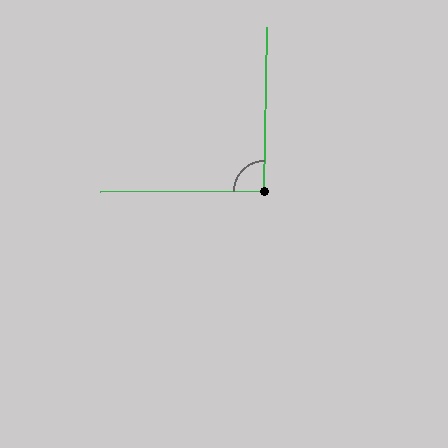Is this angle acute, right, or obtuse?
It is approximately a right angle.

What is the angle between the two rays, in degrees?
Approximately 91 degrees.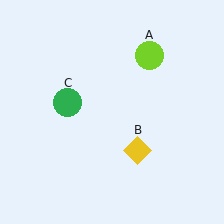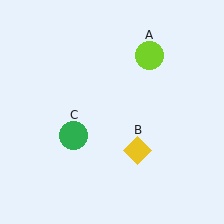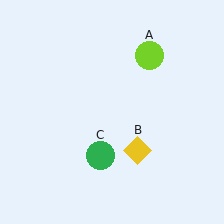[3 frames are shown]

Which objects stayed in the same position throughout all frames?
Lime circle (object A) and yellow diamond (object B) remained stationary.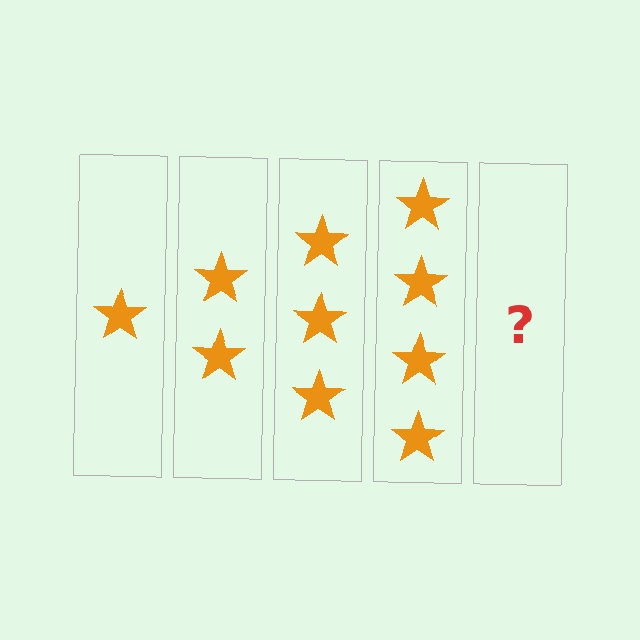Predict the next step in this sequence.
The next step is 5 stars.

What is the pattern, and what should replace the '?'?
The pattern is that each step adds one more star. The '?' should be 5 stars.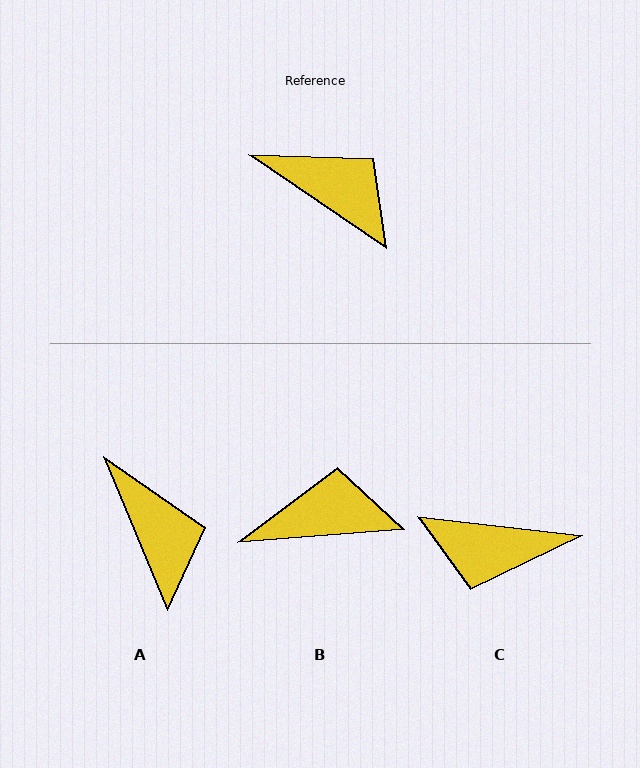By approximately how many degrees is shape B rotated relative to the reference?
Approximately 39 degrees counter-clockwise.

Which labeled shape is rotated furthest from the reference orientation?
C, about 152 degrees away.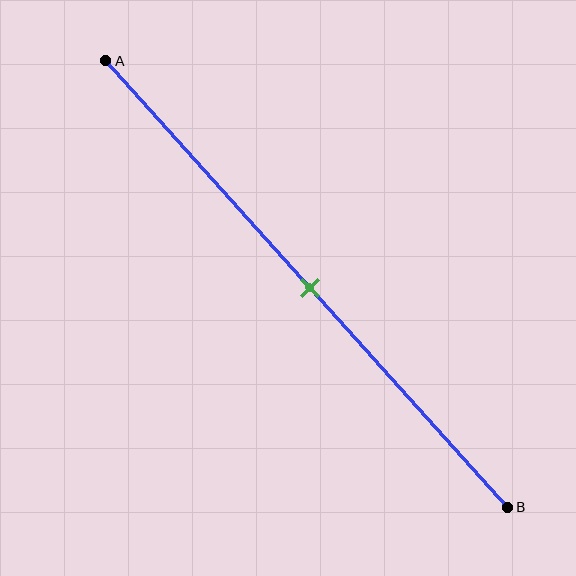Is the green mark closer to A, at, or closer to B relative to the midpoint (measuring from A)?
The green mark is approximately at the midpoint of segment AB.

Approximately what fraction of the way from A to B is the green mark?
The green mark is approximately 50% of the way from A to B.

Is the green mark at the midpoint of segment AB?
Yes, the mark is approximately at the midpoint.